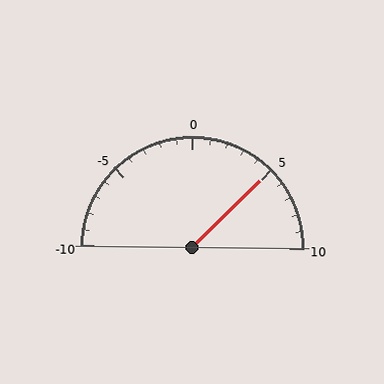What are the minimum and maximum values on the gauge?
The gauge ranges from -10 to 10.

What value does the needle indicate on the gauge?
The needle indicates approximately 5.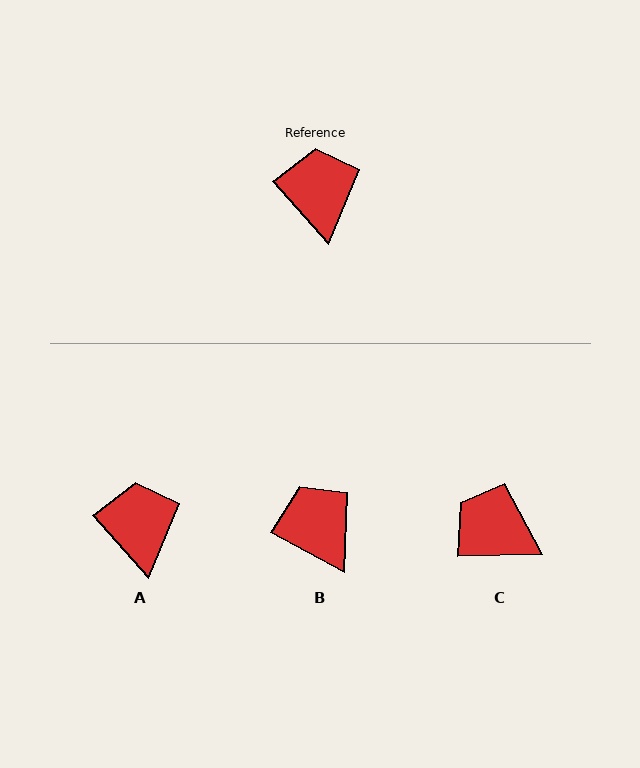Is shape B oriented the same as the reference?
No, it is off by about 20 degrees.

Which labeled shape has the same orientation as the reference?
A.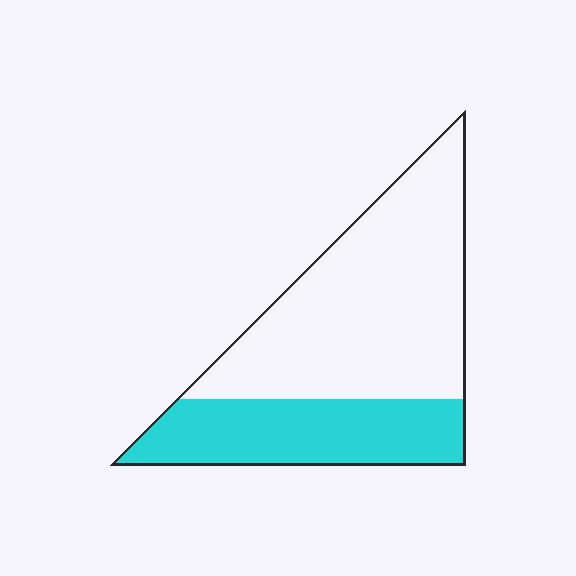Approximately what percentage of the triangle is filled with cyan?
Approximately 35%.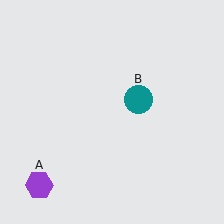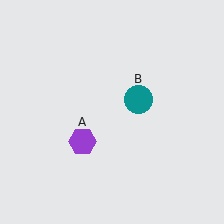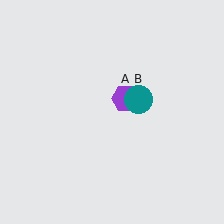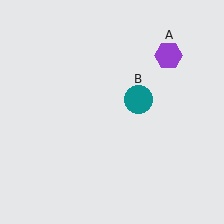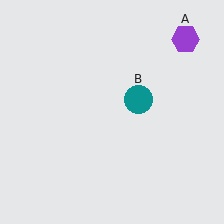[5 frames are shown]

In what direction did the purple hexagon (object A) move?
The purple hexagon (object A) moved up and to the right.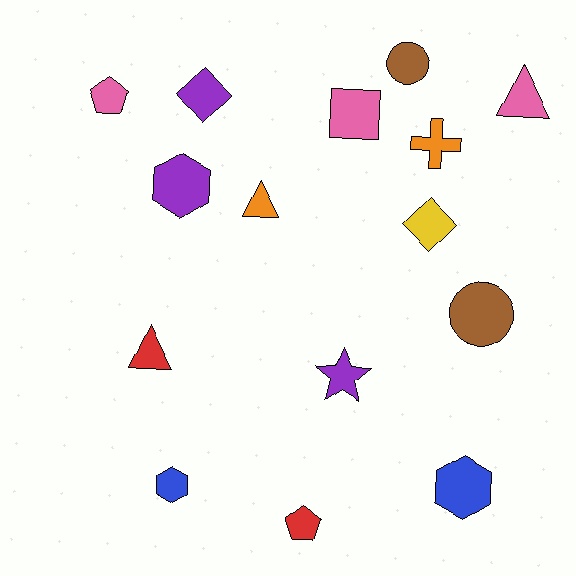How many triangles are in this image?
There are 3 triangles.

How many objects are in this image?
There are 15 objects.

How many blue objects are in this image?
There are 2 blue objects.